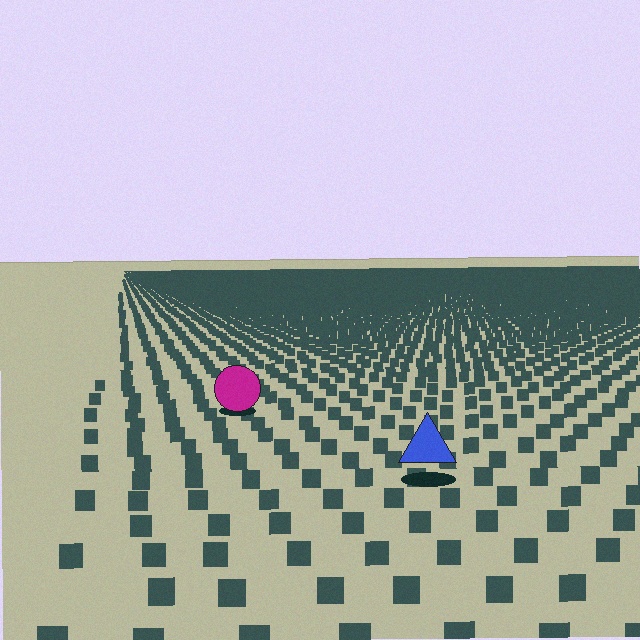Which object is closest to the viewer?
The blue triangle is closest. The texture marks near it are larger and more spread out.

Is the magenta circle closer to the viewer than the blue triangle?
No. The blue triangle is closer — you can tell from the texture gradient: the ground texture is coarser near it.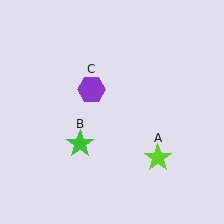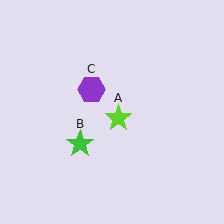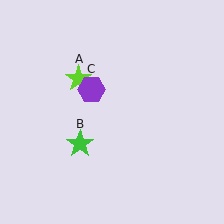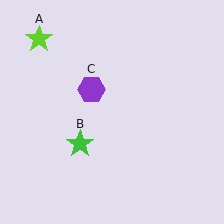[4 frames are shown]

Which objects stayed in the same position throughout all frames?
Green star (object B) and purple hexagon (object C) remained stationary.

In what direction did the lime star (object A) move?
The lime star (object A) moved up and to the left.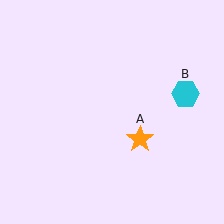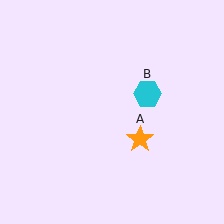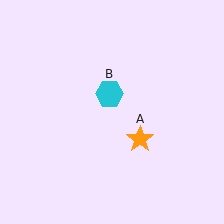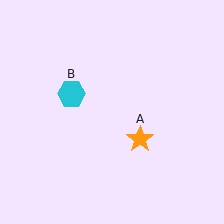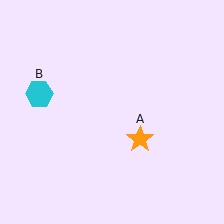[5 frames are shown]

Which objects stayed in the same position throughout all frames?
Orange star (object A) remained stationary.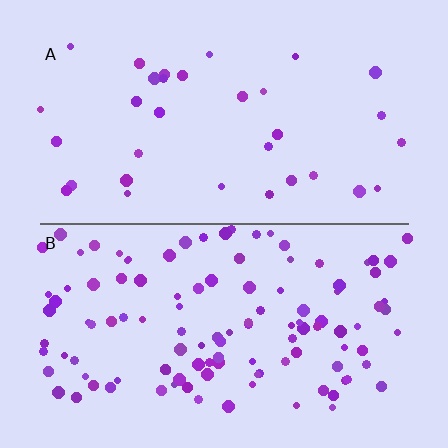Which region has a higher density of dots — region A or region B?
B (the bottom).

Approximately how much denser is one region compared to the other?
Approximately 3.5× — region B over region A.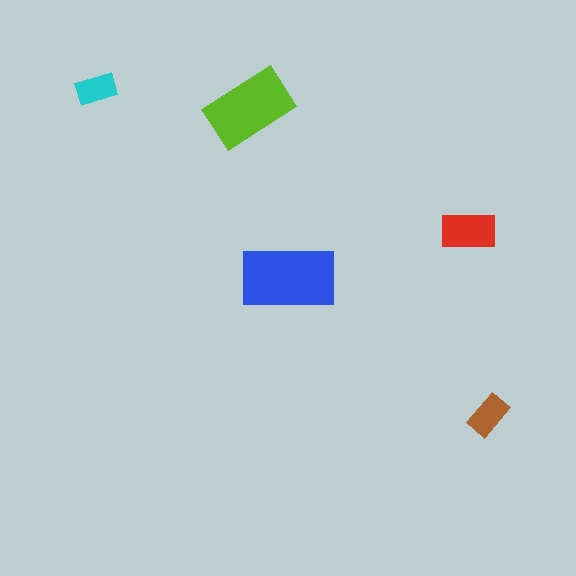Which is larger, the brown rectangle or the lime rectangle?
The lime one.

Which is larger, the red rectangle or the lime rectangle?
The lime one.